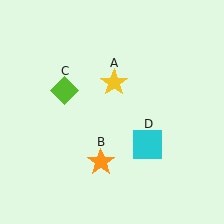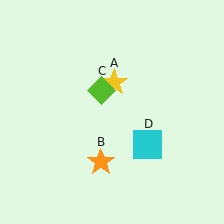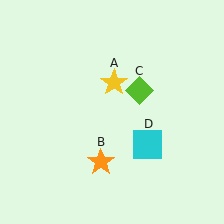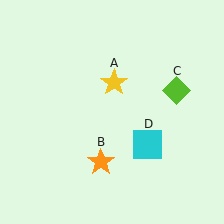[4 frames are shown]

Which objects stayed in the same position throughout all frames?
Yellow star (object A) and orange star (object B) and cyan square (object D) remained stationary.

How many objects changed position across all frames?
1 object changed position: lime diamond (object C).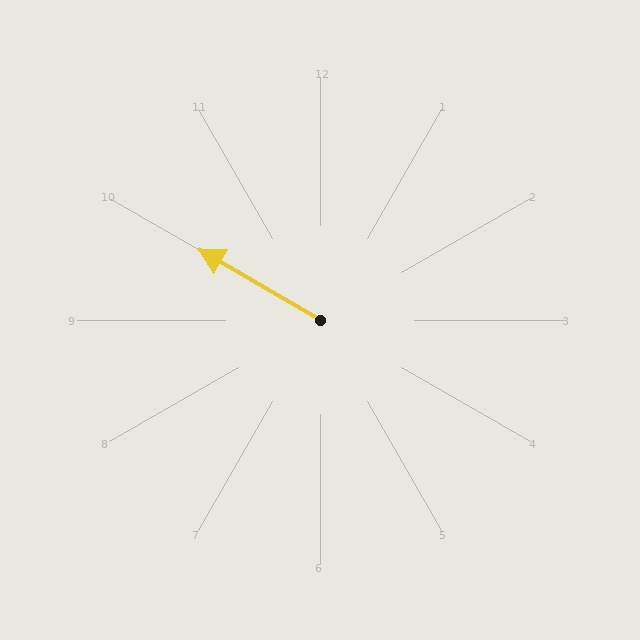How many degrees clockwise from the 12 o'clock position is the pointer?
Approximately 300 degrees.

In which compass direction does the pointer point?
Northwest.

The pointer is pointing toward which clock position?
Roughly 10 o'clock.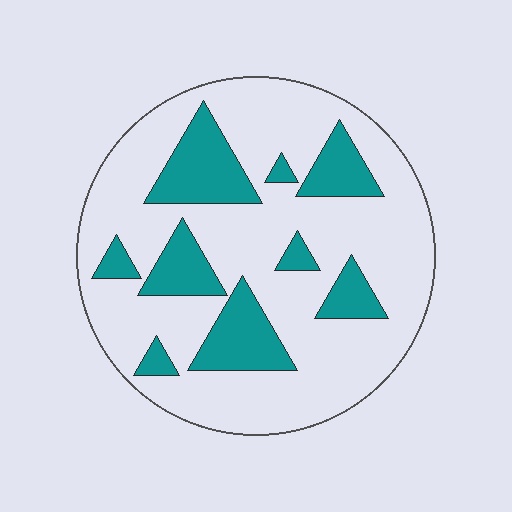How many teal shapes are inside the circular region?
9.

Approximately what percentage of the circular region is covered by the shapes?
Approximately 25%.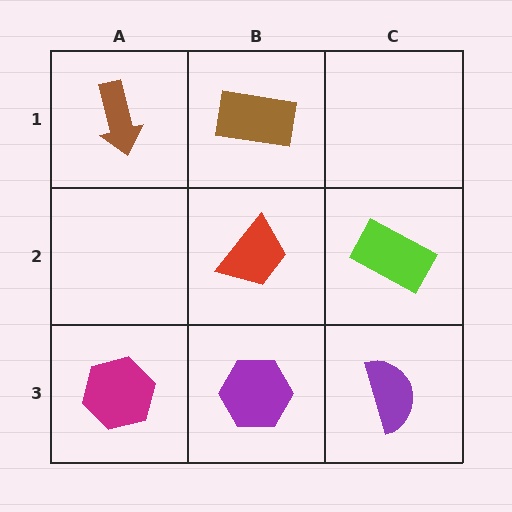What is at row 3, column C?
A purple semicircle.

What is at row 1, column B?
A brown rectangle.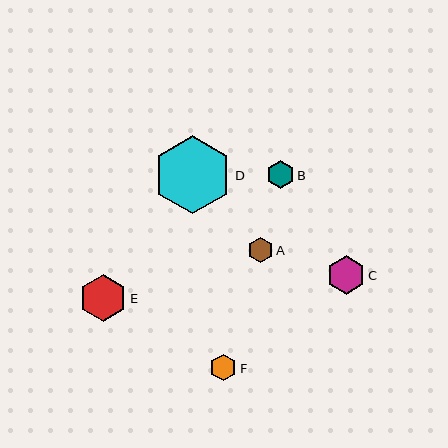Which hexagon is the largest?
Hexagon D is the largest with a size of approximately 78 pixels.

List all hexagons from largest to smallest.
From largest to smallest: D, E, C, B, F, A.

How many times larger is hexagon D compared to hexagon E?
Hexagon D is approximately 1.7 times the size of hexagon E.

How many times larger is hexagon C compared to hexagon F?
Hexagon C is approximately 1.4 times the size of hexagon F.